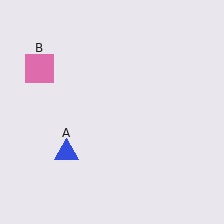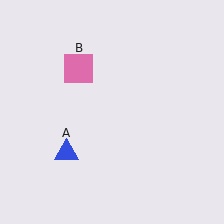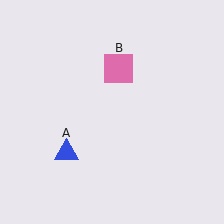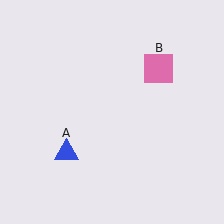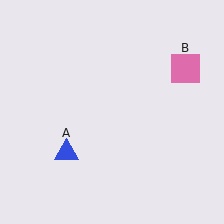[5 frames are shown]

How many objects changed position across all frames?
1 object changed position: pink square (object B).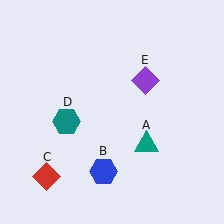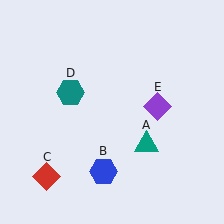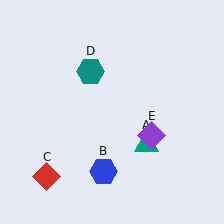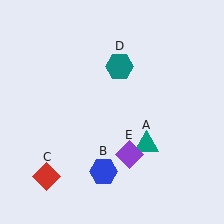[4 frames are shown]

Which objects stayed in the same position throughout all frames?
Teal triangle (object A) and blue hexagon (object B) and red diamond (object C) remained stationary.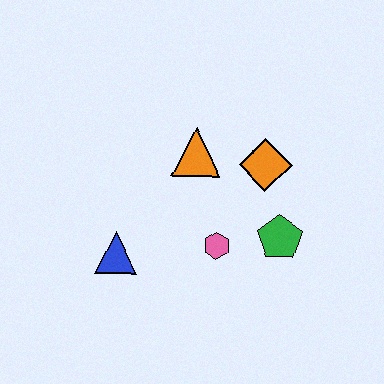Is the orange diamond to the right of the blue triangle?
Yes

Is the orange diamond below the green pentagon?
No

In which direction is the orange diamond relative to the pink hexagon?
The orange diamond is above the pink hexagon.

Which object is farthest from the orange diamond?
The blue triangle is farthest from the orange diamond.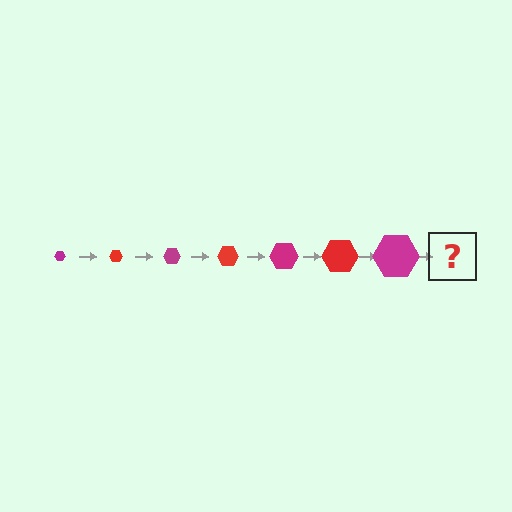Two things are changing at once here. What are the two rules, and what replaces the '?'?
The two rules are that the hexagon grows larger each step and the color cycles through magenta and red. The '?' should be a red hexagon, larger than the previous one.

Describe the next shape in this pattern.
It should be a red hexagon, larger than the previous one.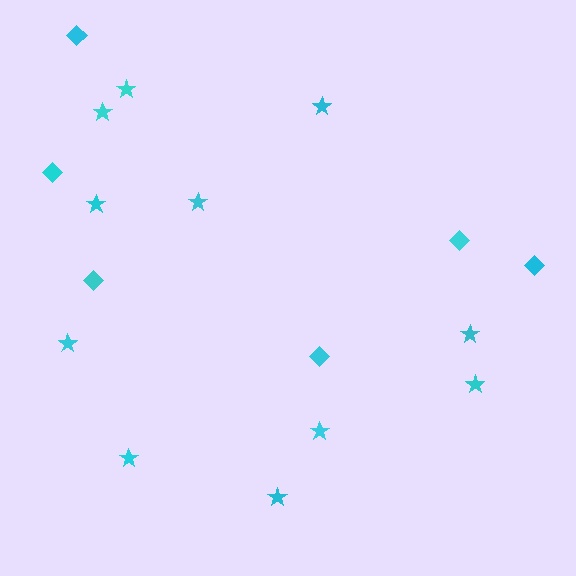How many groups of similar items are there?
There are 2 groups: one group of diamonds (6) and one group of stars (11).